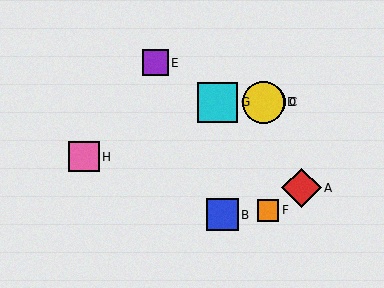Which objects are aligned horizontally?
Objects C, D, G are aligned horizontally.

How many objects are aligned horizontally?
3 objects (C, D, G) are aligned horizontally.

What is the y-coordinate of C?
Object C is at y≈102.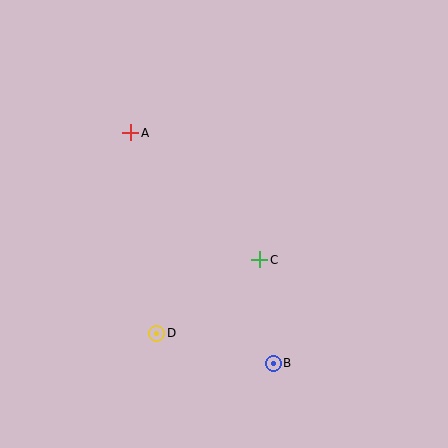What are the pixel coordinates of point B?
Point B is at (273, 363).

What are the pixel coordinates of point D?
Point D is at (157, 333).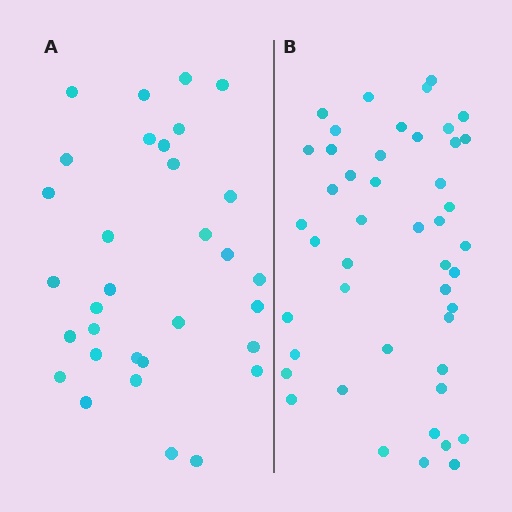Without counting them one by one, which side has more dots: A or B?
Region B (the right region) has more dots.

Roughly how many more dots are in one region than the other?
Region B has approximately 15 more dots than region A.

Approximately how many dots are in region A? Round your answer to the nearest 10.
About 30 dots. (The exact count is 32, which rounds to 30.)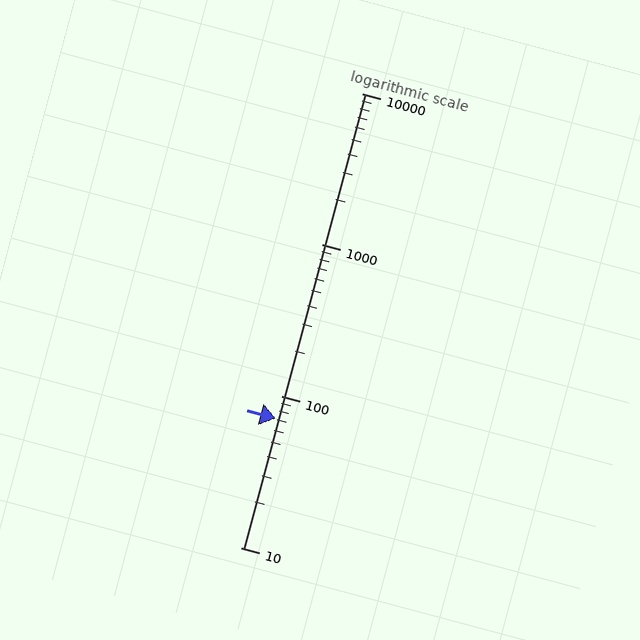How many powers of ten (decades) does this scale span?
The scale spans 3 decades, from 10 to 10000.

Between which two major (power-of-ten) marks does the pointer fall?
The pointer is between 10 and 100.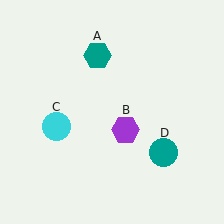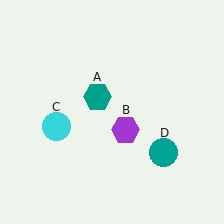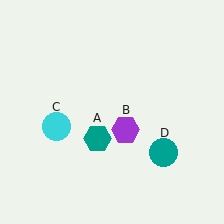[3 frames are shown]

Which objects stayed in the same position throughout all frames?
Purple hexagon (object B) and cyan circle (object C) and teal circle (object D) remained stationary.